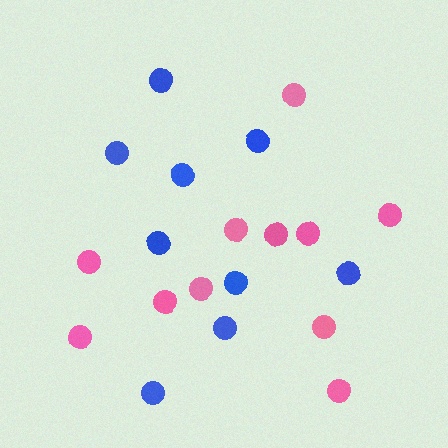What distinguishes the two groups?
There are 2 groups: one group of pink circles (11) and one group of blue circles (9).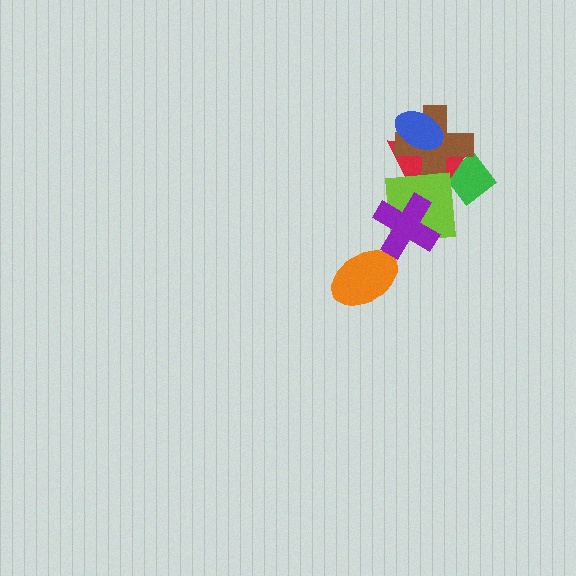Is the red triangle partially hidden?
Yes, it is partially covered by another shape.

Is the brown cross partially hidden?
Yes, it is partially covered by another shape.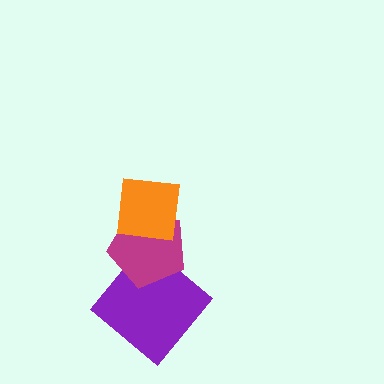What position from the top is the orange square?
The orange square is 1st from the top.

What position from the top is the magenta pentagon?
The magenta pentagon is 2nd from the top.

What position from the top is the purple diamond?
The purple diamond is 3rd from the top.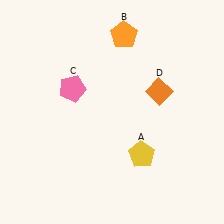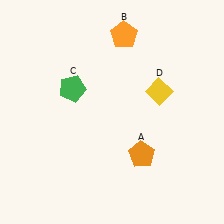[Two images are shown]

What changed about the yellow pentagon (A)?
In Image 1, A is yellow. In Image 2, it changed to orange.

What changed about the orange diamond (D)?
In Image 1, D is orange. In Image 2, it changed to yellow.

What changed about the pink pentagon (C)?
In Image 1, C is pink. In Image 2, it changed to green.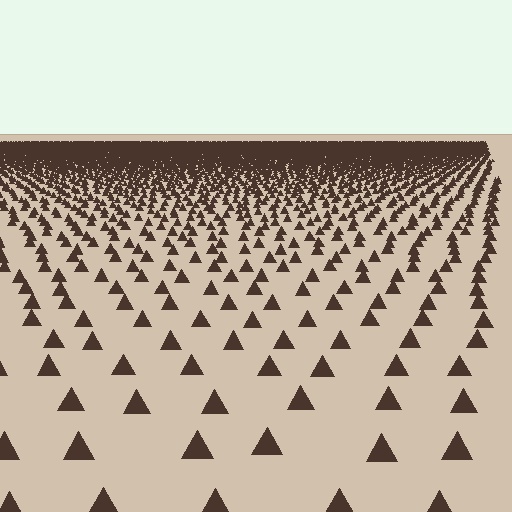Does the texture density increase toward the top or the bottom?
Density increases toward the top.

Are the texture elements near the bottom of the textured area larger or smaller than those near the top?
Larger. Near the bottom, elements are closer to the viewer and appear at a bigger on-screen size.